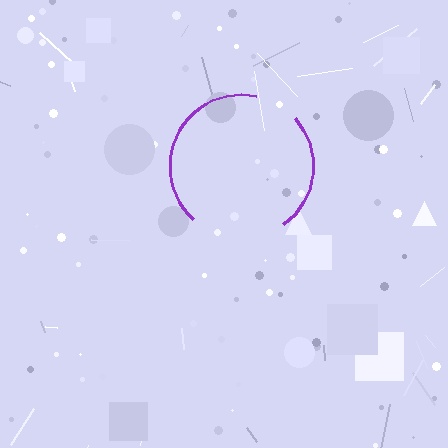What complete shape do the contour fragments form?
The contour fragments form a circle.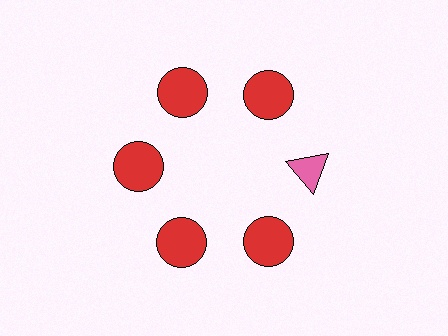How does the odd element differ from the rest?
It differs in both color (pink instead of red) and shape (triangle instead of circle).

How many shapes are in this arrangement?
There are 6 shapes arranged in a ring pattern.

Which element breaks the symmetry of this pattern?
The pink triangle at roughly the 3 o'clock position breaks the symmetry. All other shapes are red circles.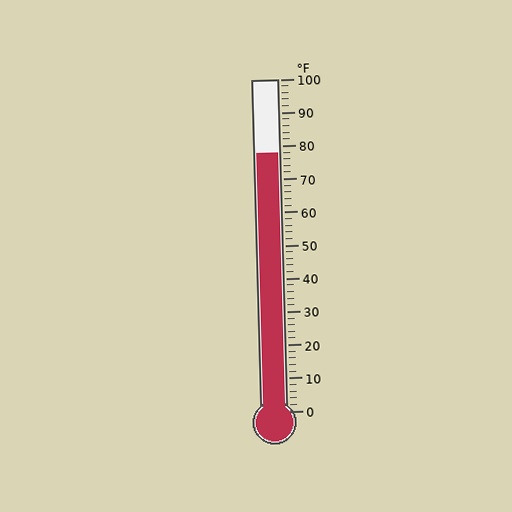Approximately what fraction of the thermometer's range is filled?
The thermometer is filled to approximately 80% of its range.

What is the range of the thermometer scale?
The thermometer scale ranges from 0°F to 100°F.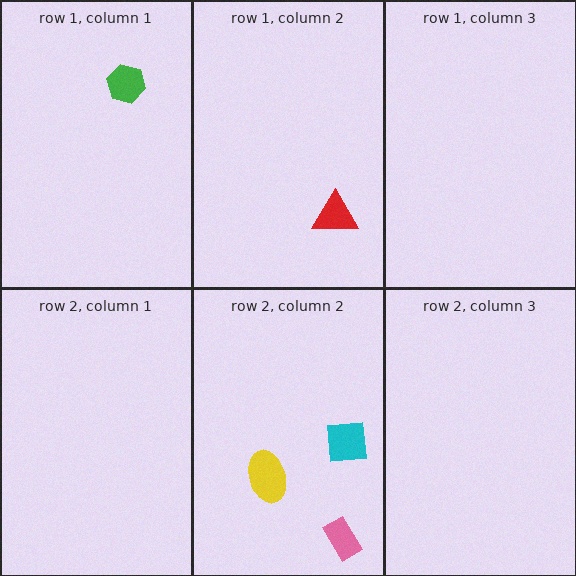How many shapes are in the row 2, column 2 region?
3.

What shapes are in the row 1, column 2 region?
The red triangle.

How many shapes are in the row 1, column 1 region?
1.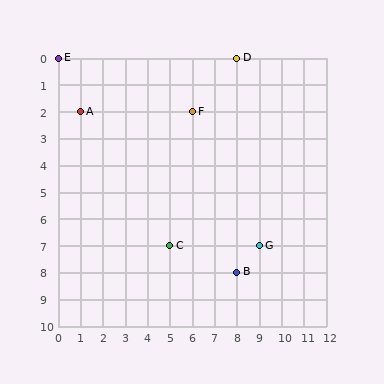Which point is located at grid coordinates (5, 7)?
Point C is at (5, 7).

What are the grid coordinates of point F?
Point F is at grid coordinates (6, 2).